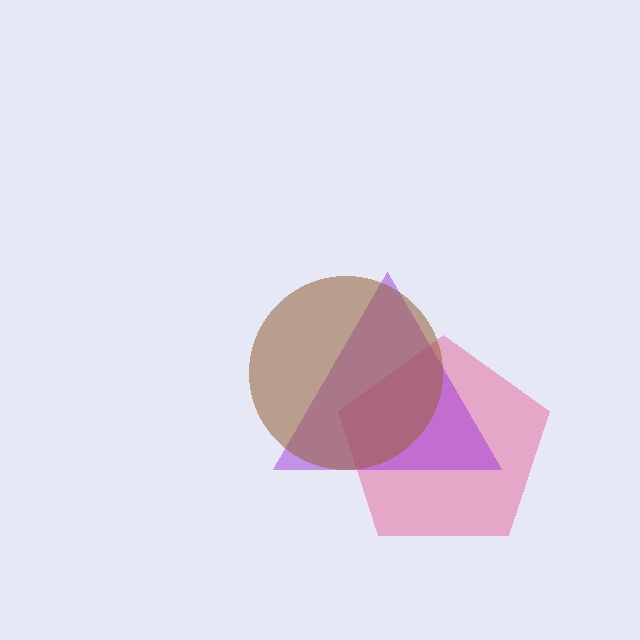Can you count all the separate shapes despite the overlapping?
Yes, there are 3 separate shapes.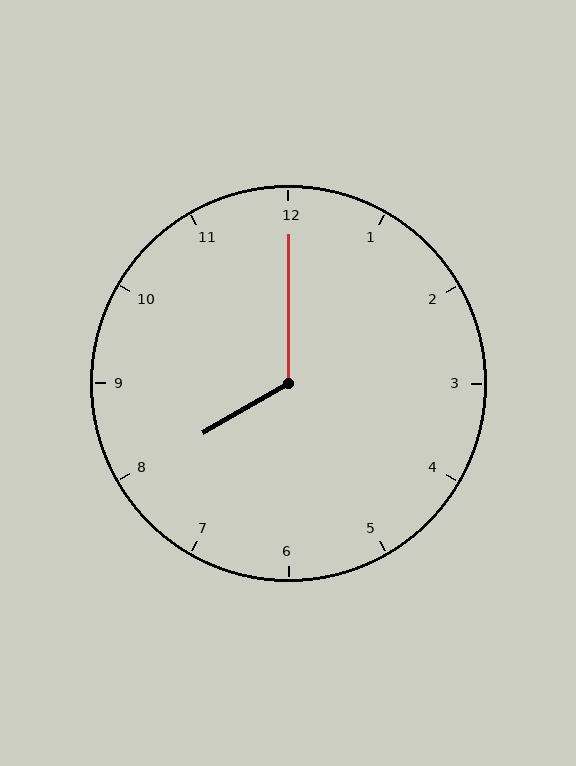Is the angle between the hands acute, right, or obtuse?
It is obtuse.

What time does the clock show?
8:00.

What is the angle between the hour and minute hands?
Approximately 120 degrees.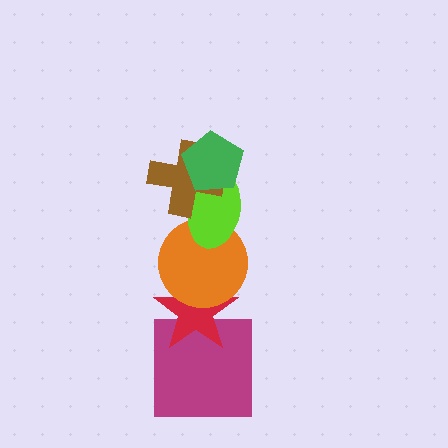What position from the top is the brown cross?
The brown cross is 2nd from the top.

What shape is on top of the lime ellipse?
The brown cross is on top of the lime ellipse.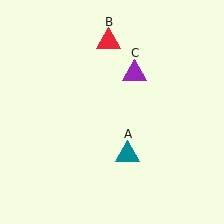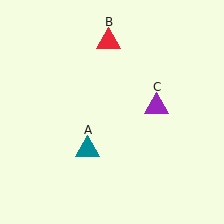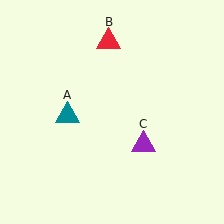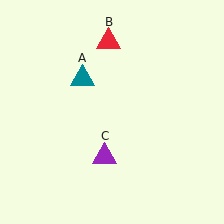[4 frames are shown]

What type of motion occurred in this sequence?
The teal triangle (object A), purple triangle (object C) rotated clockwise around the center of the scene.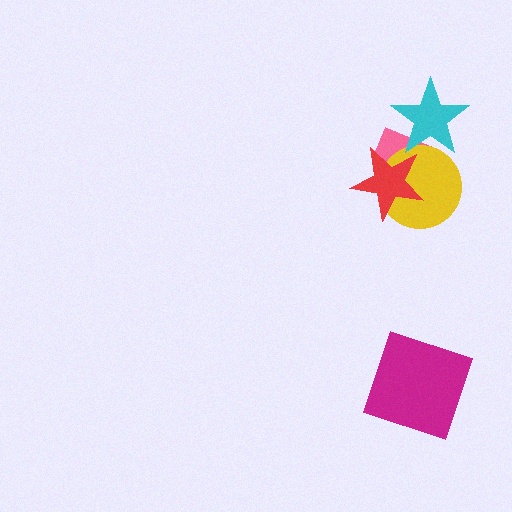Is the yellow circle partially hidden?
Yes, it is partially covered by another shape.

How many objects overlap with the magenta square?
0 objects overlap with the magenta square.